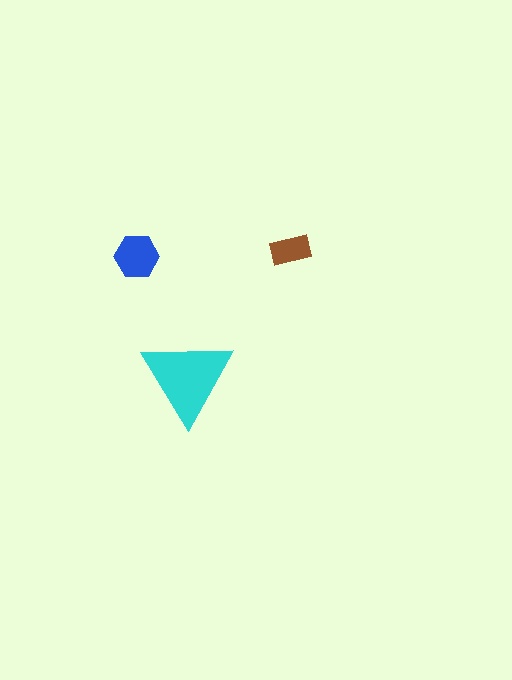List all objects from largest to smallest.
The cyan triangle, the blue hexagon, the brown rectangle.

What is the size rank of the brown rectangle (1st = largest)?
3rd.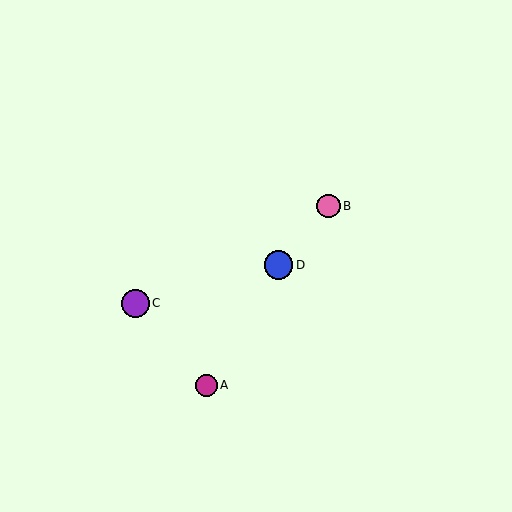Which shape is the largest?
The blue circle (labeled D) is the largest.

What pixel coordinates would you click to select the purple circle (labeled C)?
Click at (136, 303) to select the purple circle C.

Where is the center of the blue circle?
The center of the blue circle is at (279, 265).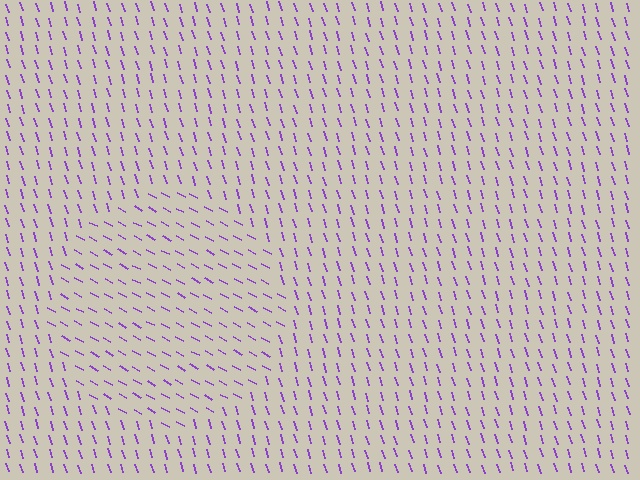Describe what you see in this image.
The image is filled with small purple line segments. A circle region in the image has lines oriented differently from the surrounding lines, creating a visible texture boundary.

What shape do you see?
I see a circle.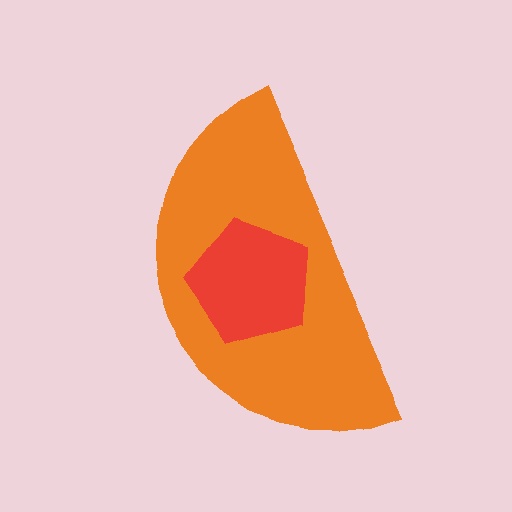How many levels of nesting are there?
2.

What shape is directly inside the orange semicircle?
The red pentagon.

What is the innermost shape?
The red pentagon.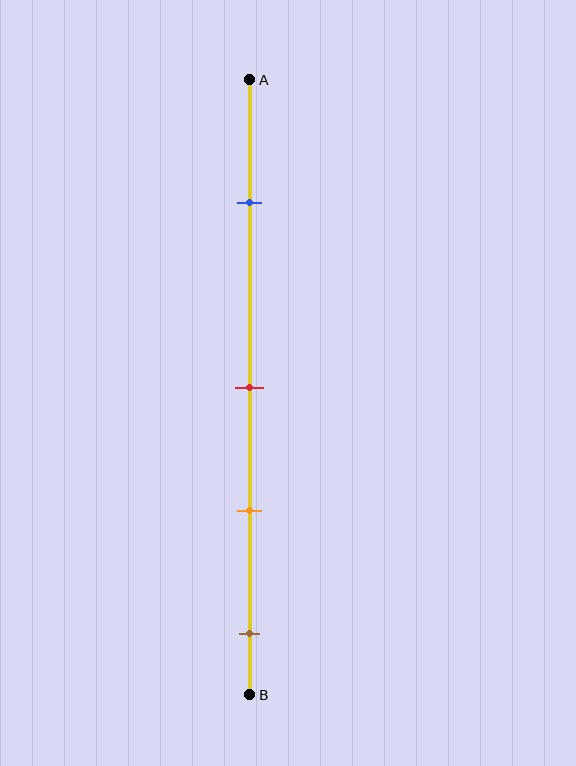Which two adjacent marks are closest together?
The red and orange marks are the closest adjacent pair.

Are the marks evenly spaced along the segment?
No, the marks are not evenly spaced.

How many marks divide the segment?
There are 4 marks dividing the segment.